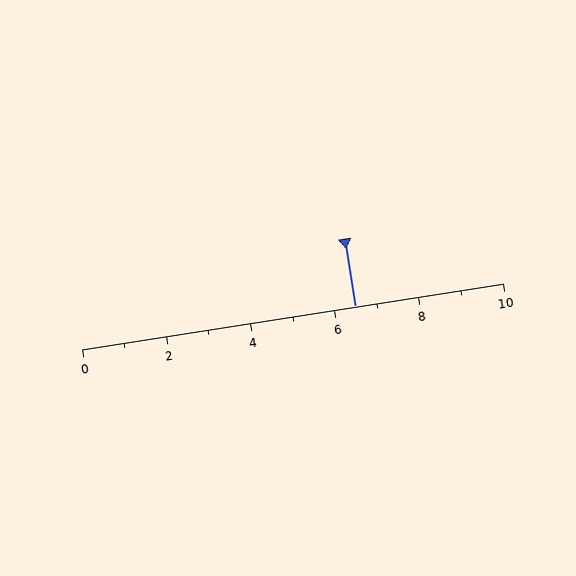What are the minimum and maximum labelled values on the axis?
The axis runs from 0 to 10.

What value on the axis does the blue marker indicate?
The marker indicates approximately 6.5.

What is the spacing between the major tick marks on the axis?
The major ticks are spaced 2 apart.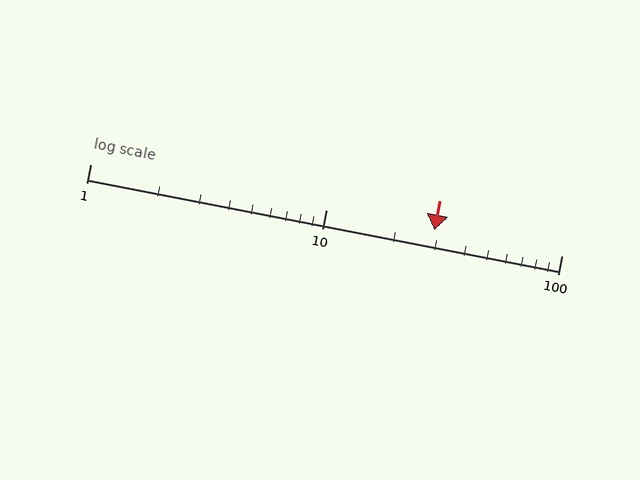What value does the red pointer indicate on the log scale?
The pointer indicates approximately 29.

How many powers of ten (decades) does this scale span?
The scale spans 2 decades, from 1 to 100.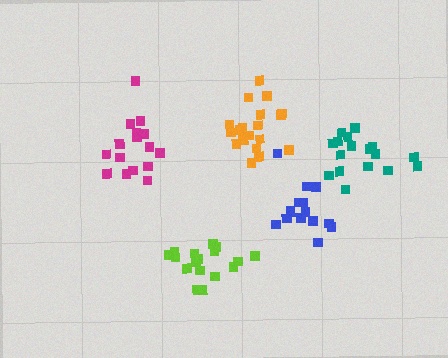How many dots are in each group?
Group 1: 15 dots, Group 2: 16 dots, Group 3: 18 dots, Group 4: 19 dots, Group 5: 17 dots (85 total).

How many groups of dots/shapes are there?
There are 5 groups.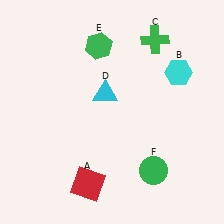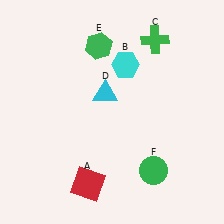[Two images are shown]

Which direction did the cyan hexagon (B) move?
The cyan hexagon (B) moved left.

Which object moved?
The cyan hexagon (B) moved left.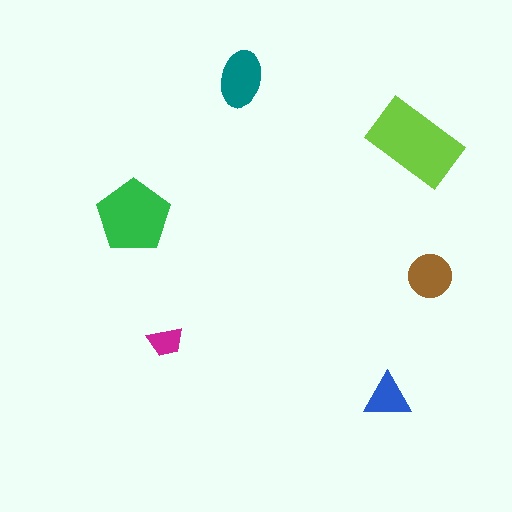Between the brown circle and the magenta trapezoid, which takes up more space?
The brown circle.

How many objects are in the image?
There are 6 objects in the image.